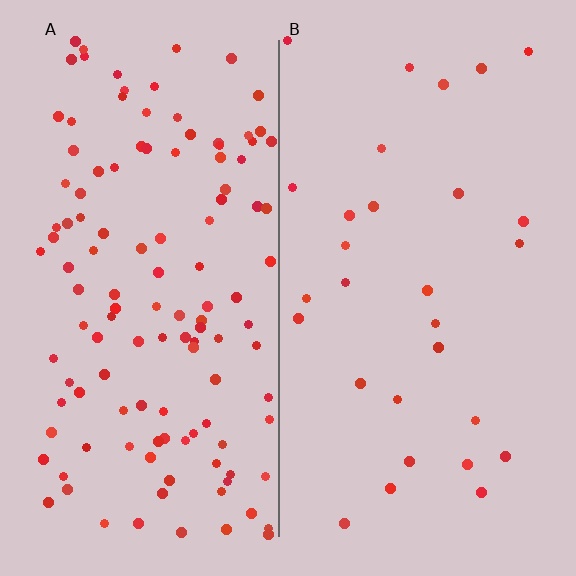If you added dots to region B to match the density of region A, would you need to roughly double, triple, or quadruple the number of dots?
Approximately quadruple.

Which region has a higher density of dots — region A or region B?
A (the left).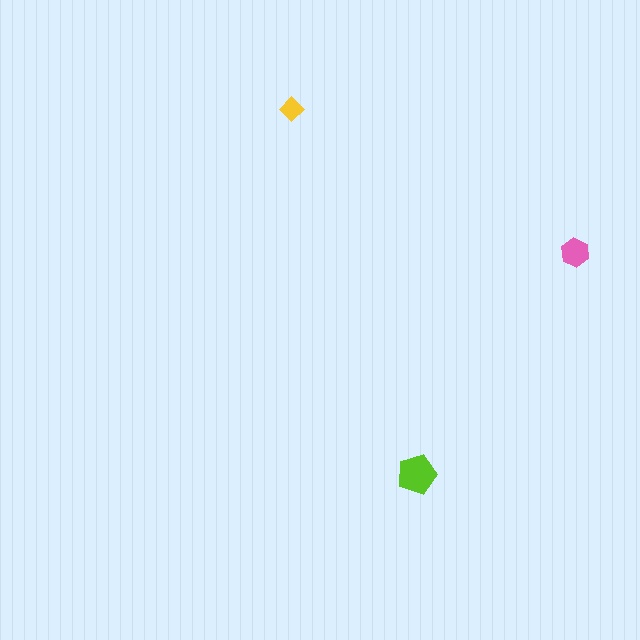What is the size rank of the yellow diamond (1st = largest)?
3rd.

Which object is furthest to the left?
The yellow diamond is leftmost.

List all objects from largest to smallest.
The lime pentagon, the pink hexagon, the yellow diamond.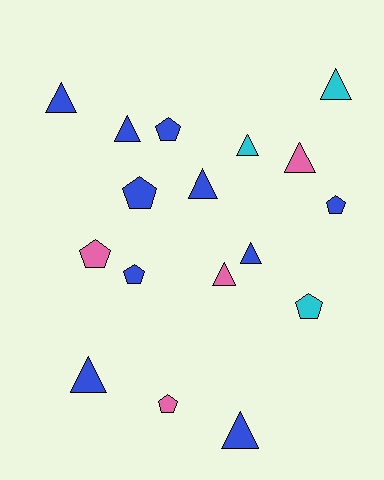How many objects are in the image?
There are 17 objects.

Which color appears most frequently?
Blue, with 10 objects.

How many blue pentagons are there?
There are 4 blue pentagons.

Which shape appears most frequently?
Triangle, with 10 objects.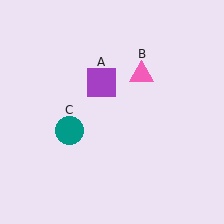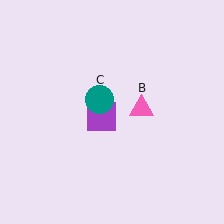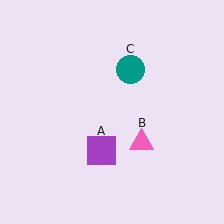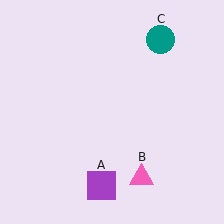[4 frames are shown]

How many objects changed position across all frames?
3 objects changed position: purple square (object A), pink triangle (object B), teal circle (object C).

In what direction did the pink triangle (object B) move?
The pink triangle (object B) moved down.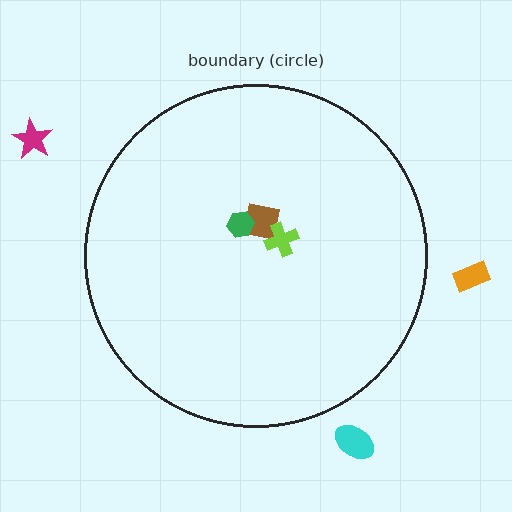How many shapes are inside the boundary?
3 inside, 3 outside.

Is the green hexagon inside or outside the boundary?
Inside.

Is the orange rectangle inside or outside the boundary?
Outside.